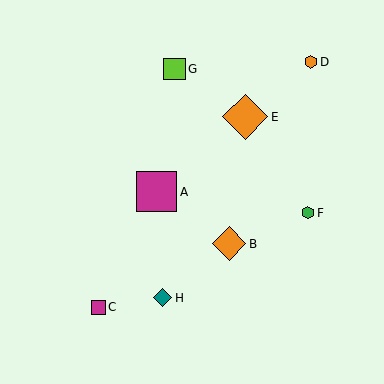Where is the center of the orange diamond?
The center of the orange diamond is at (245, 117).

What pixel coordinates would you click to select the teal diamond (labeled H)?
Click at (163, 298) to select the teal diamond H.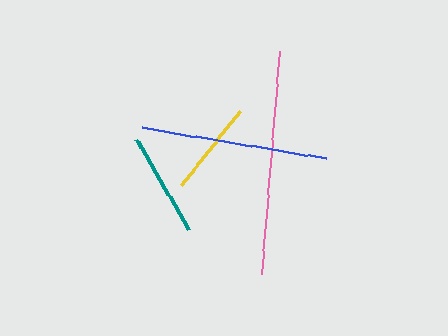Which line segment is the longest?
The pink line is the longest at approximately 225 pixels.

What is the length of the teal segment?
The teal segment is approximately 105 pixels long.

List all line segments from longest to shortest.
From longest to shortest: pink, blue, teal, yellow.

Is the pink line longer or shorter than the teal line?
The pink line is longer than the teal line.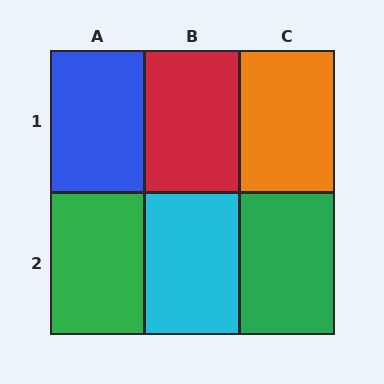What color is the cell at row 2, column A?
Green.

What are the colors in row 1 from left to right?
Blue, red, orange.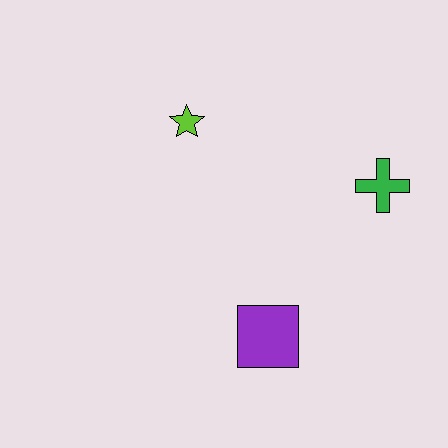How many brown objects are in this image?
There are no brown objects.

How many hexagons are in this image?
There are no hexagons.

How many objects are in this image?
There are 3 objects.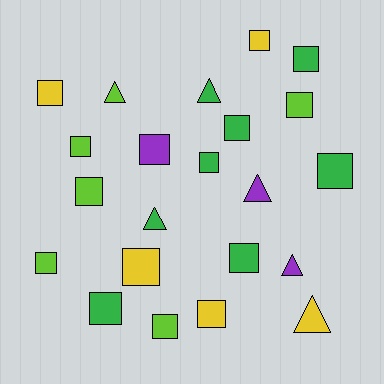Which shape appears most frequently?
Square, with 16 objects.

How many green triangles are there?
There are 2 green triangles.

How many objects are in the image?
There are 22 objects.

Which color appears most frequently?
Green, with 8 objects.